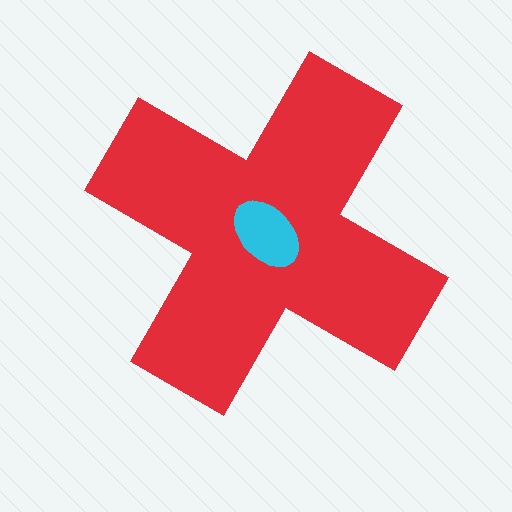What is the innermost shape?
The cyan ellipse.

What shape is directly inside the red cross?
The cyan ellipse.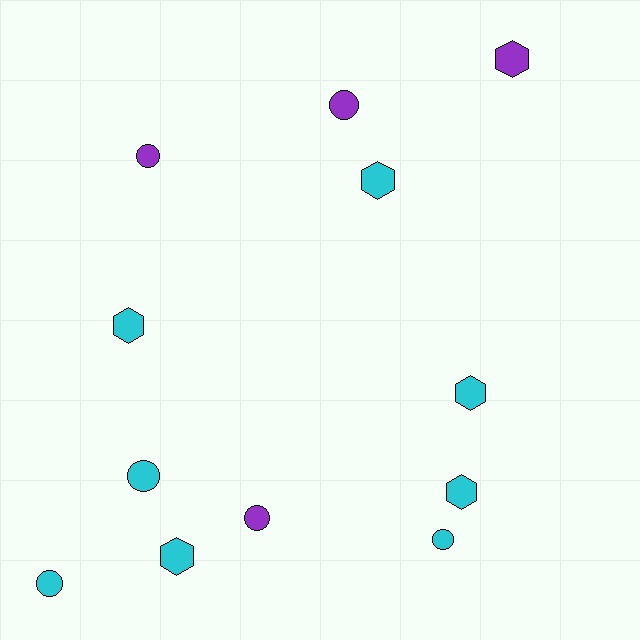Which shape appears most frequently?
Hexagon, with 6 objects.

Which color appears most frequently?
Cyan, with 8 objects.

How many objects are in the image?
There are 12 objects.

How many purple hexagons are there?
There is 1 purple hexagon.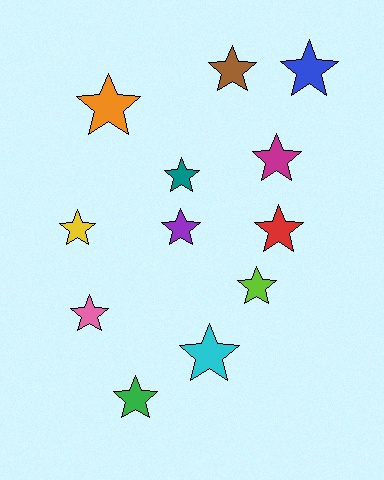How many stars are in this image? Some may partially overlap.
There are 12 stars.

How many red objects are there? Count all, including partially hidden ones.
There is 1 red object.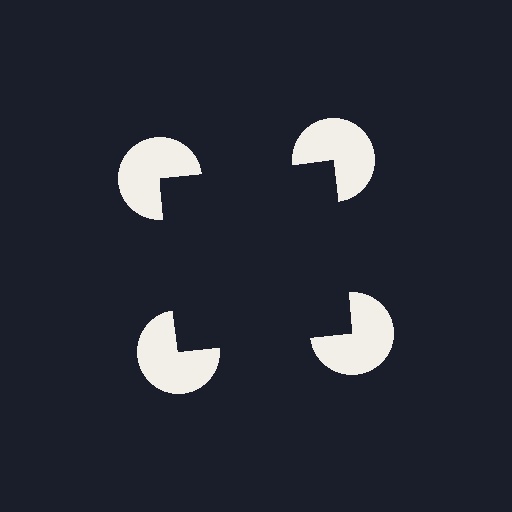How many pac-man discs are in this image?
There are 4 — one at each vertex of the illusory square.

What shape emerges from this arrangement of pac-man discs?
An illusory square — its edges are inferred from the aligned wedge cuts in the pac-man discs, not physically drawn.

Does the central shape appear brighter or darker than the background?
It typically appears slightly darker than the background, even though no actual brightness change is drawn.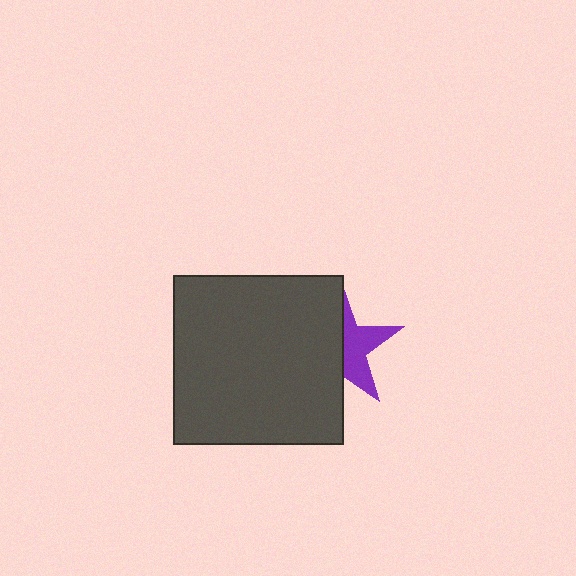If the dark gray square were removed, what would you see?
You would see the complete purple star.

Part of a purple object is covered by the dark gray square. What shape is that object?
It is a star.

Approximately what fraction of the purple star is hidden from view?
Roughly 56% of the purple star is hidden behind the dark gray square.